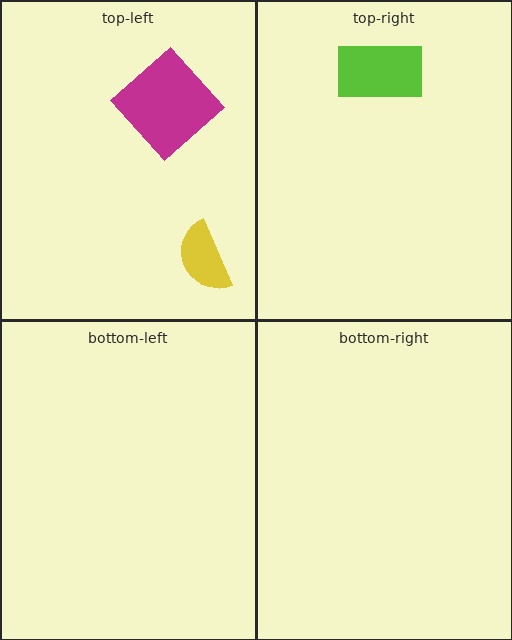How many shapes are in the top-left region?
2.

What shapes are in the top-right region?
The lime rectangle.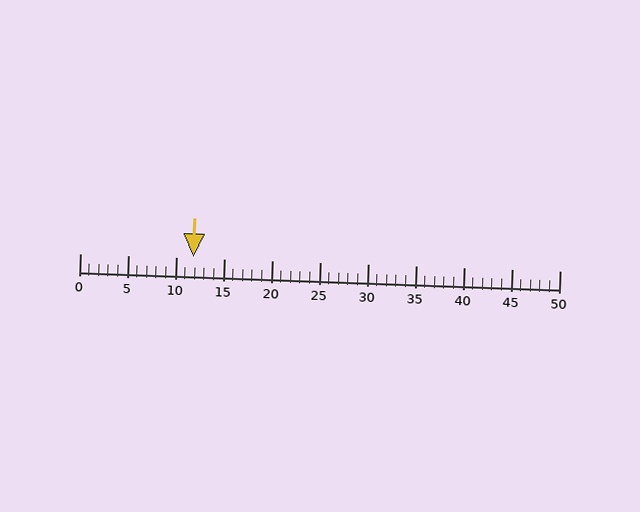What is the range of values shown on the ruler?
The ruler shows values from 0 to 50.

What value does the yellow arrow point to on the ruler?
The yellow arrow points to approximately 12.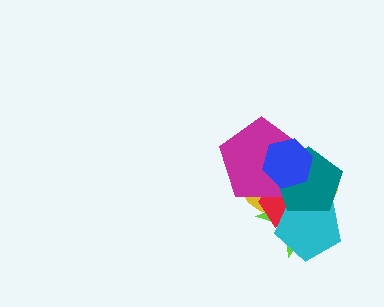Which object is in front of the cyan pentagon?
The teal pentagon is in front of the cyan pentagon.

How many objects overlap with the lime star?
6 objects overlap with the lime star.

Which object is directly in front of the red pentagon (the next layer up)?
The cyan pentagon is directly in front of the red pentagon.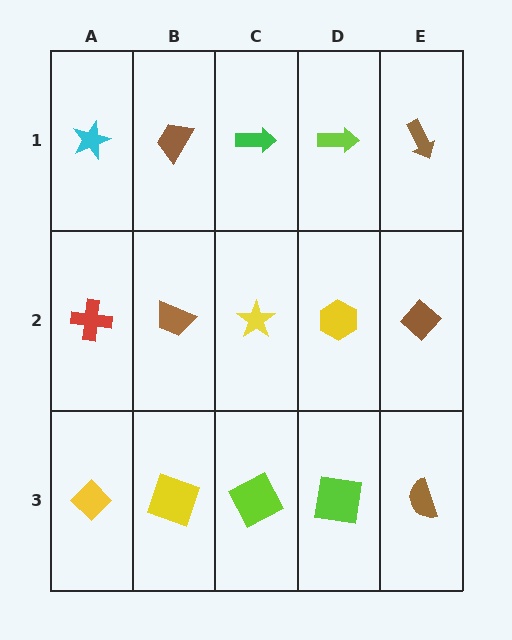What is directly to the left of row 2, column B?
A red cross.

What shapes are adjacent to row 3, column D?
A yellow hexagon (row 2, column D), a lime square (row 3, column C), a brown semicircle (row 3, column E).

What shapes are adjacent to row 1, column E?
A brown diamond (row 2, column E), a lime arrow (row 1, column D).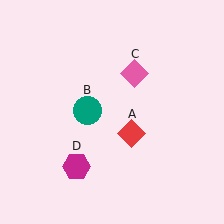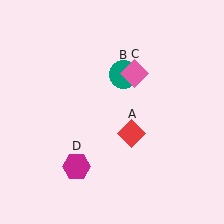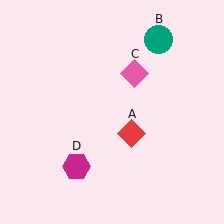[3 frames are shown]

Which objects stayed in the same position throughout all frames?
Red diamond (object A) and pink diamond (object C) and magenta hexagon (object D) remained stationary.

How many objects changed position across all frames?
1 object changed position: teal circle (object B).